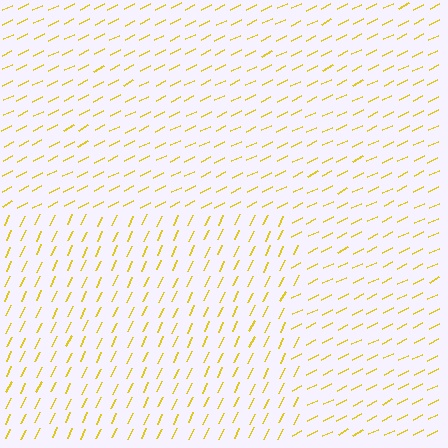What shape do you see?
I see a rectangle.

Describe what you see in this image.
The image is filled with small yellow line segments. A rectangle region in the image has lines oriented differently from the surrounding lines, creating a visible texture boundary.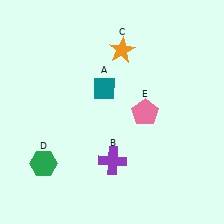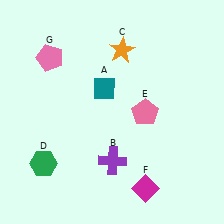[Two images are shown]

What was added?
A magenta diamond (F), a pink pentagon (G) were added in Image 2.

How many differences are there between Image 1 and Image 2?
There are 2 differences between the two images.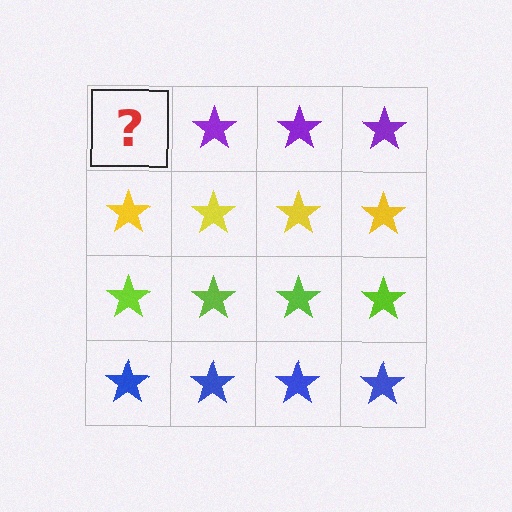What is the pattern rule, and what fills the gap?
The rule is that each row has a consistent color. The gap should be filled with a purple star.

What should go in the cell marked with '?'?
The missing cell should contain a purple star.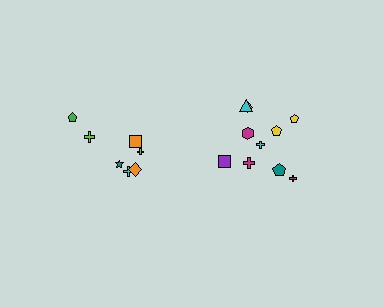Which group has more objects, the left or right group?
The right group.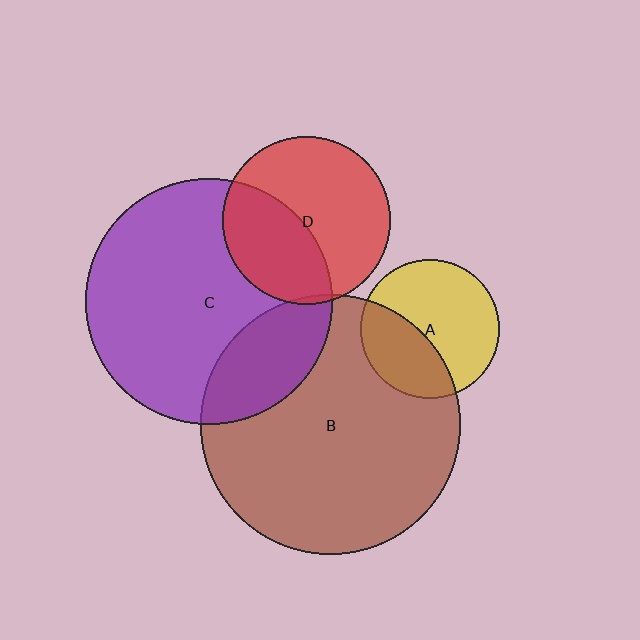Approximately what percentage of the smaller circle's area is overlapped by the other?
Approximately 40%.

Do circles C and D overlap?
Yes.